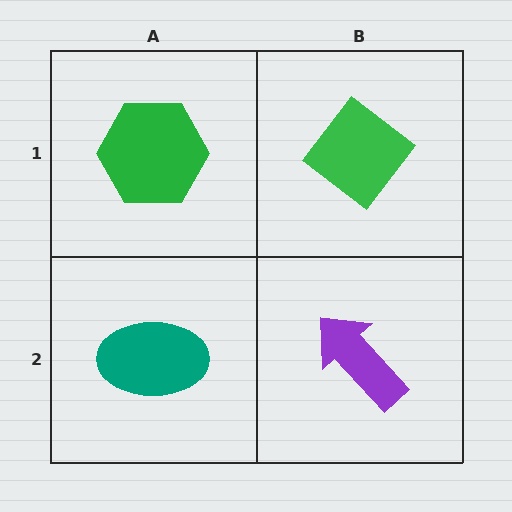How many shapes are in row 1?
2 shapes.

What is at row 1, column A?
A green hexagon.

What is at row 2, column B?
A purple arrow.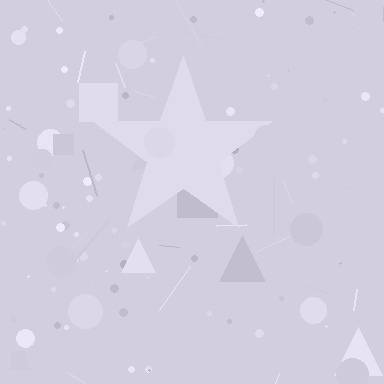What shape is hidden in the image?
A star is hidden in the image.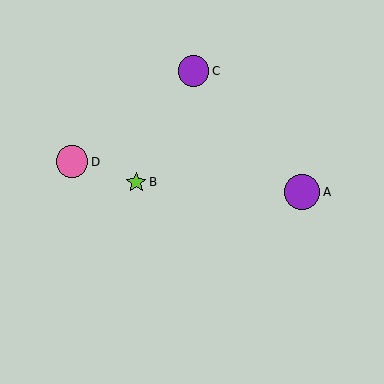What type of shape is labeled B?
Shape B is a lime star.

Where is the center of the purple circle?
The center of the purple circle is at (194, 71).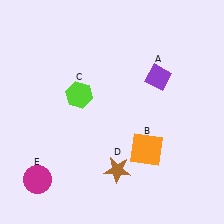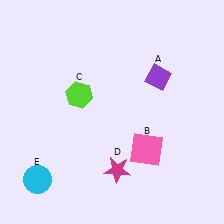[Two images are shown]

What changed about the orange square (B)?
In Image 1, B is orange. In Image 2, it changed to pink.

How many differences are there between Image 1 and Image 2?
There are 3 differences between the two images.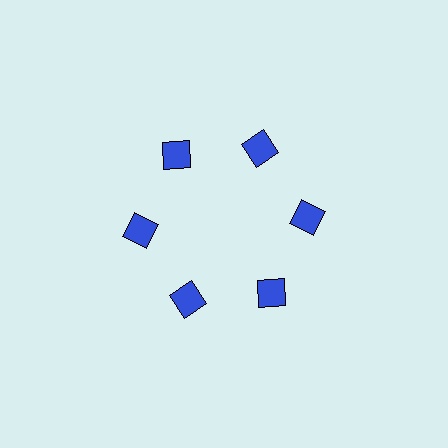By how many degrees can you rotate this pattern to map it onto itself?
The pattern maps onto itself every 60 degrees of rotation.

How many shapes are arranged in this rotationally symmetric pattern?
There are 6 shapes, arranged in 6 groups of 1.